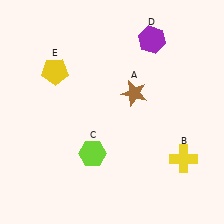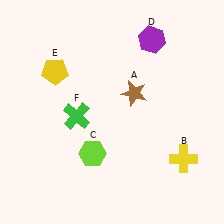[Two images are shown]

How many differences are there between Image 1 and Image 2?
There is 1 difference between the two images.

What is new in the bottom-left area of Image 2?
A green cross (F) was added in the bottom-left area of Image 2.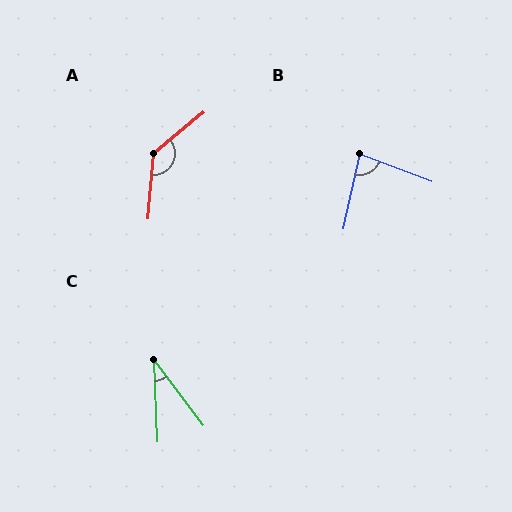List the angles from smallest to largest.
C (35°), B (82°), A (134°).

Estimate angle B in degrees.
Approximately 82 degrees.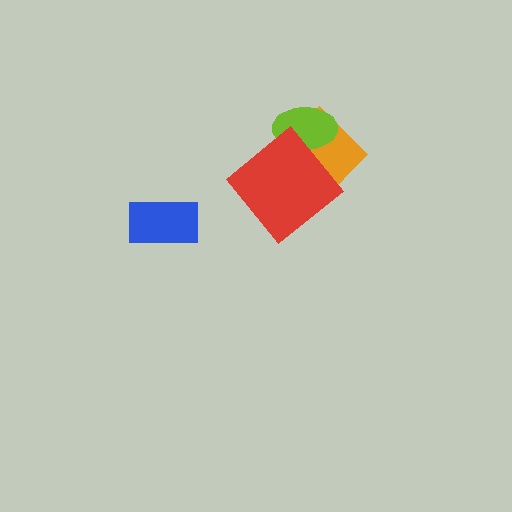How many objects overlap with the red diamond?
2 objects overlap with the red diamond.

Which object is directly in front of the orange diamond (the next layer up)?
The lime ellipse is directly in front of the orange diamond.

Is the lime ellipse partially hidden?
Yes, it is partially covered by another shape.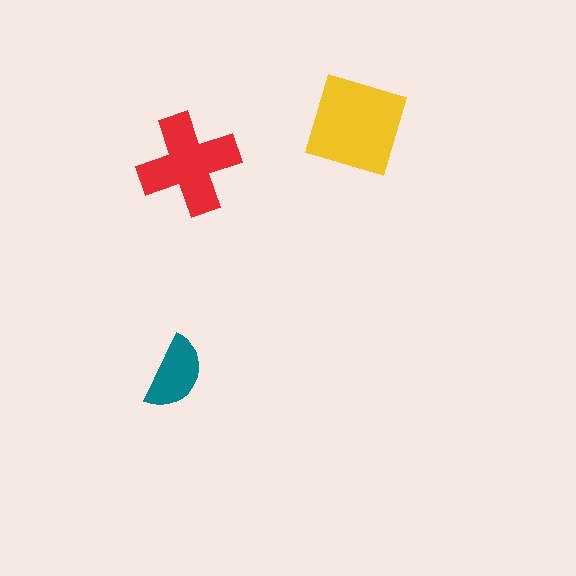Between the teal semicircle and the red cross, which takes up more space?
The red cross.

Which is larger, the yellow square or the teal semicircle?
The yellow square.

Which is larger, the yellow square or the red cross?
The yellow square.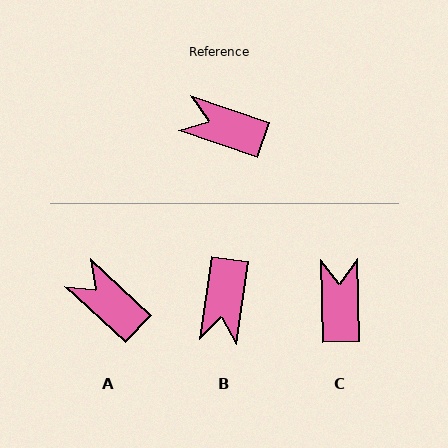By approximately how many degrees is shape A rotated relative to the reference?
Approximately 24 degrees clockwise.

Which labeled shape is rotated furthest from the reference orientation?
B, about 101 degrees away.